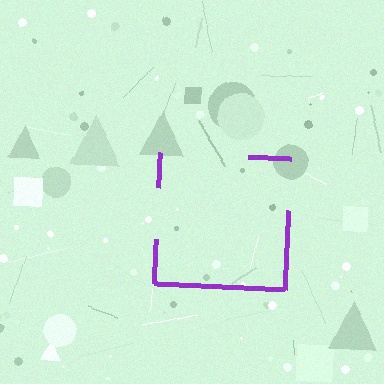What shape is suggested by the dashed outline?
The dashed outline suggests a square.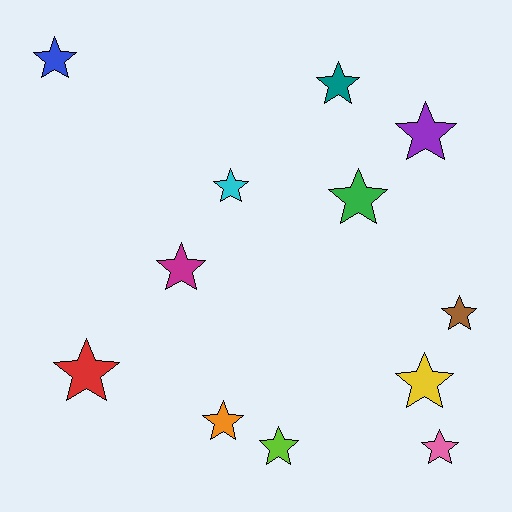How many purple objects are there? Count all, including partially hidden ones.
There is 1 purple object.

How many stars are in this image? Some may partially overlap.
There are 12 stars.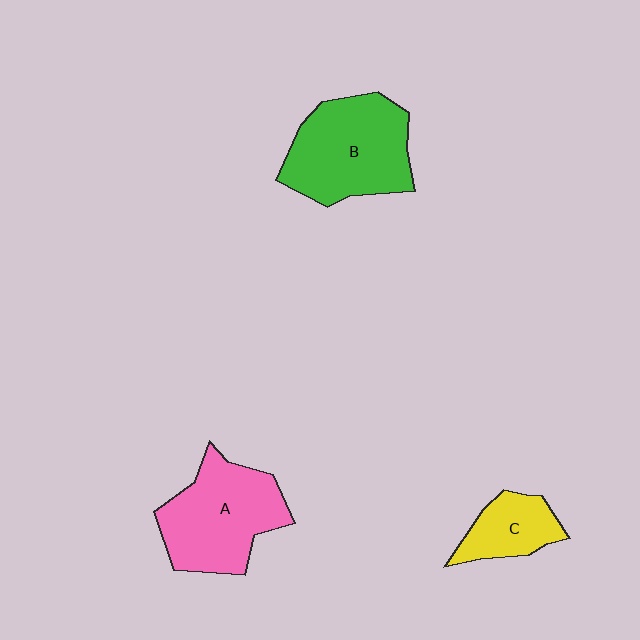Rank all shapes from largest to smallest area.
From largest to smallest: B (green), A (pink), C (yellow).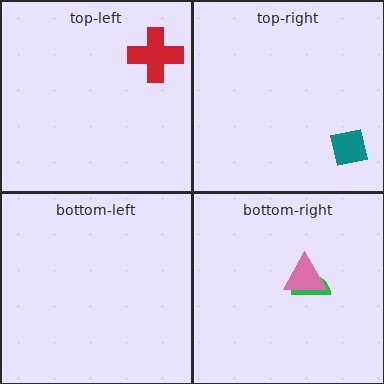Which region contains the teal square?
The top-right region.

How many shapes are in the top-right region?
1.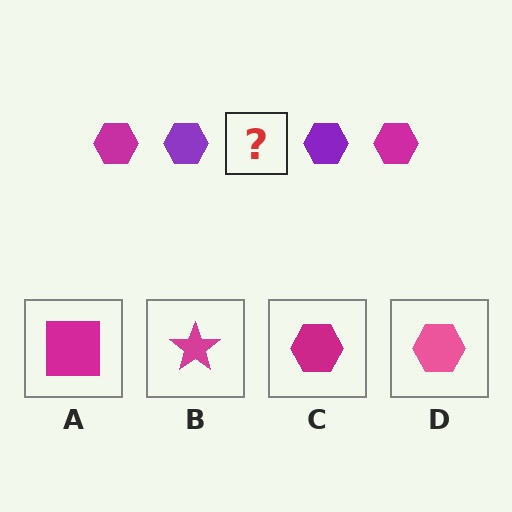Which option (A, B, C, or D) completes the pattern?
C.